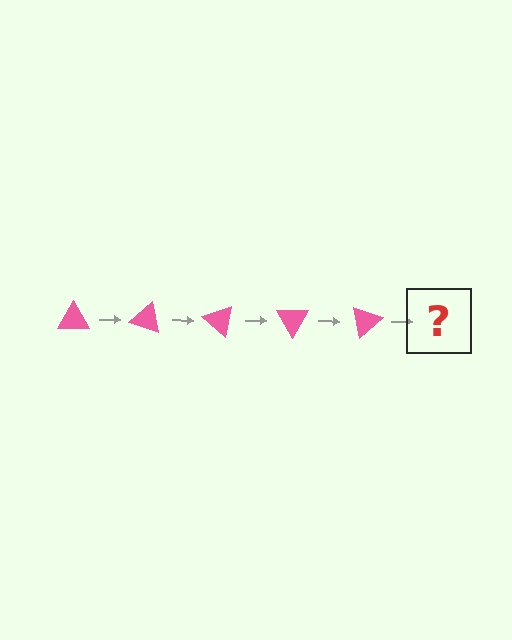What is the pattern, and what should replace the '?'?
The pattern is that the triangle rotates 20 degrees each step. The '?' should be a pink triangle rotated 100 degrees.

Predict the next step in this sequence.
The next step is a pink triangle rotated 100 degrees.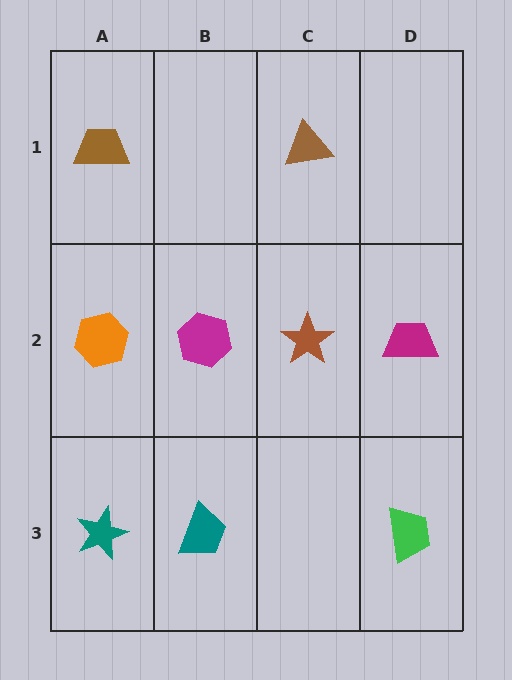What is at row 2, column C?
A brown star.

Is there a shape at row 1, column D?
No, that cell is empty.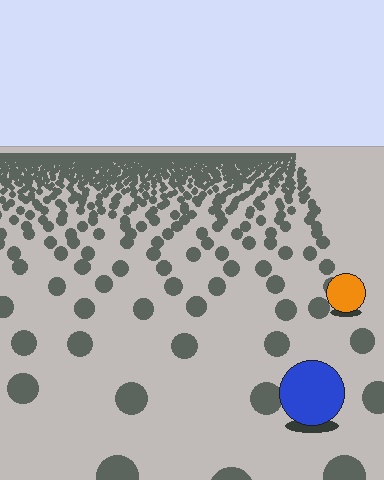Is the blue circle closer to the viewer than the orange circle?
Yes. The blue circle is closer — you can tell from the texture gradient: the ground texture is coarser near it.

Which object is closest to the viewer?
The blue circle is closest. The texture marks near it are larger and more spread out.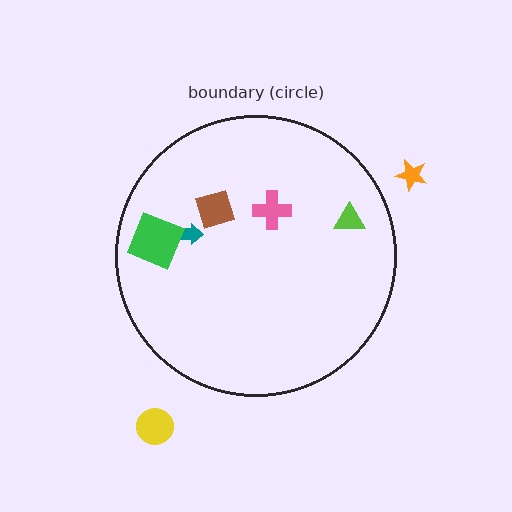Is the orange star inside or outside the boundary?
Outside.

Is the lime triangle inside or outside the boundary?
Inside.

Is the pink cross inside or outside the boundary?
Inside.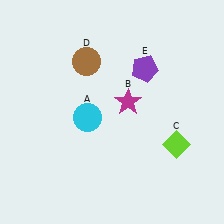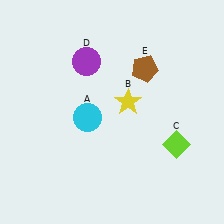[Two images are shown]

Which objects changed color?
B changed from magenta to yellow. D changed from brown to purple. E changed from purple to brown.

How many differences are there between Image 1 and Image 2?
There are 3 differences between the two images.